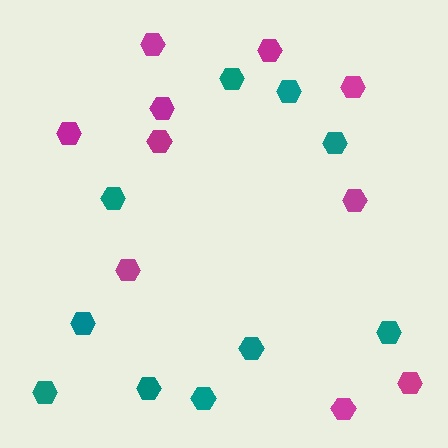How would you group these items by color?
There are 2 groups: one group of magenta hexagons (10) and one group of teal hexagons (10).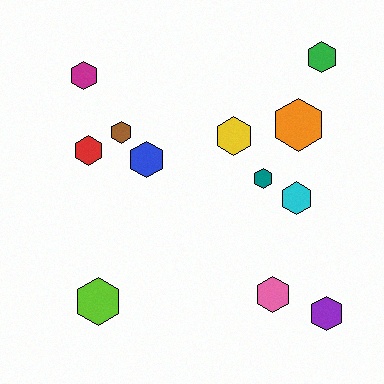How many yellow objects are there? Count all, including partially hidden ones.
There is 1 yellow object.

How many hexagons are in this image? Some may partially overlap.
There are 12 hexagons.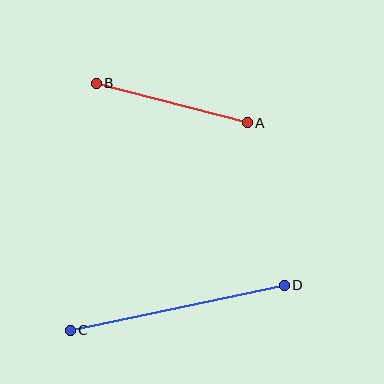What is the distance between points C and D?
The distance is approximately 219 pixels.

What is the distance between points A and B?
The distance is approximately 156 pixels.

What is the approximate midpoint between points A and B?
The midpoint is at approximately (172, 103) pixels.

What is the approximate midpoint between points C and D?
The midpoint is at approximately (177, 308) pixels.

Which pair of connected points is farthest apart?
Points C and D are farthest apart.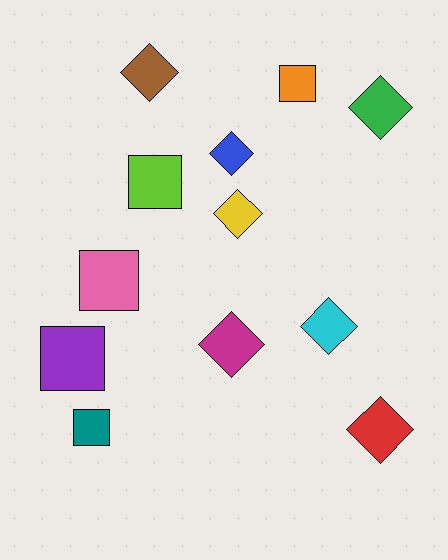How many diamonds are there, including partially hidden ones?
There are 7 diamonds.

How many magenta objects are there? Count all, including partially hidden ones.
There is 1 magenta object.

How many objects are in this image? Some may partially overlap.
There are 12 objects.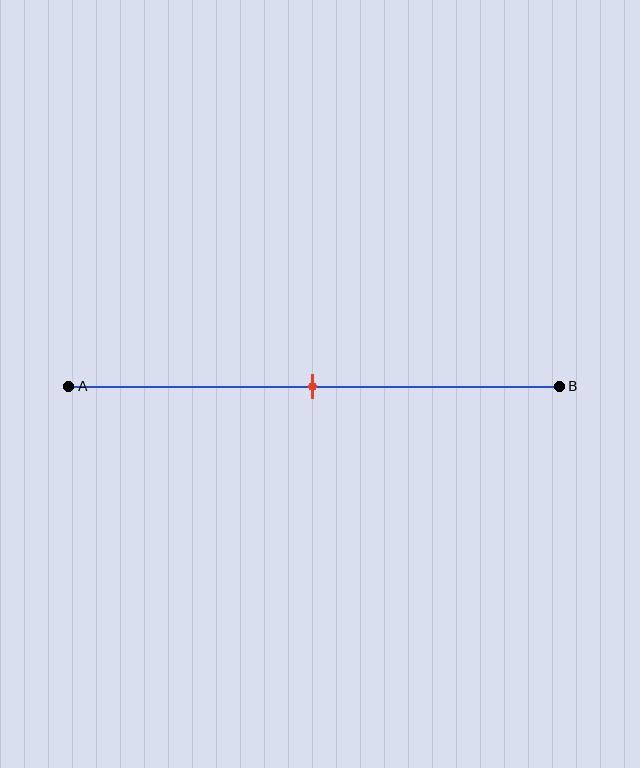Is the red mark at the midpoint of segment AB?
Yes, the mark is approximately at the midpoint.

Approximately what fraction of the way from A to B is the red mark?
The red mark is approximately 50% of the way from A to B.